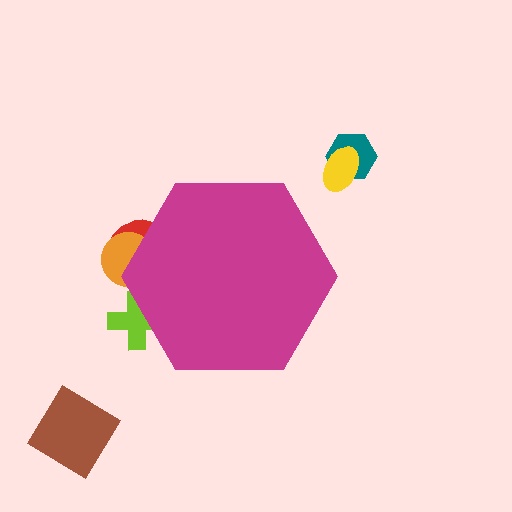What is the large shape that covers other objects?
A magenta hexagon.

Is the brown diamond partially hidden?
No, the brown diamond is fully visible.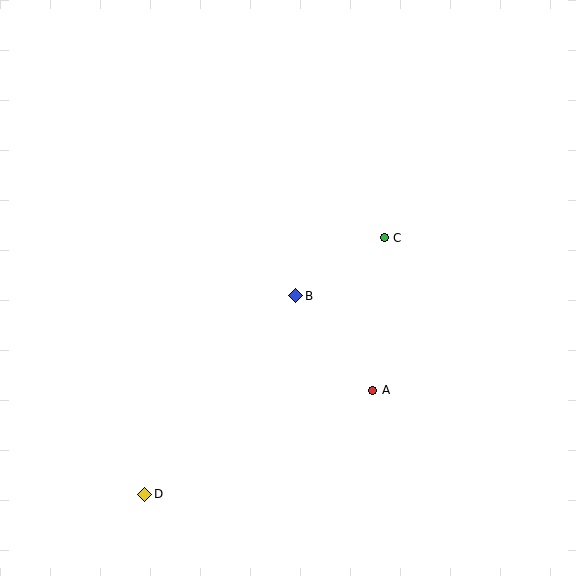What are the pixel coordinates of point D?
Point D is at (145, 494).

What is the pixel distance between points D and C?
The distance between D and C is 351 pixels.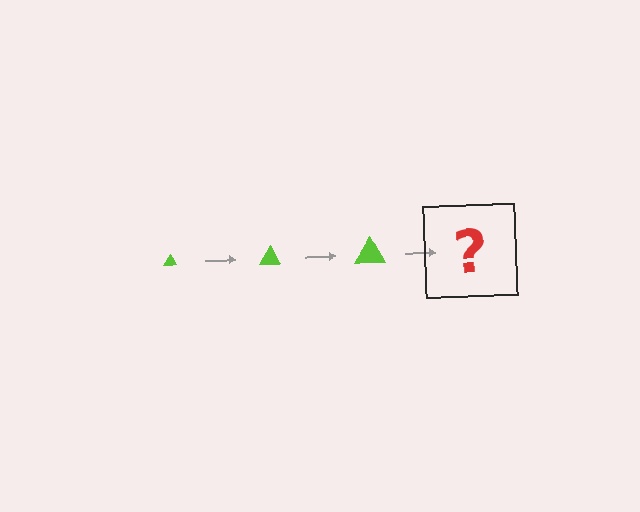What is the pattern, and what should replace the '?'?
The pattern is that the triangle gets progressively larger each step. The '?' should be a lime triangle, larger than the previous one.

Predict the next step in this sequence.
The next step is a lime triangle, larger than the previous one.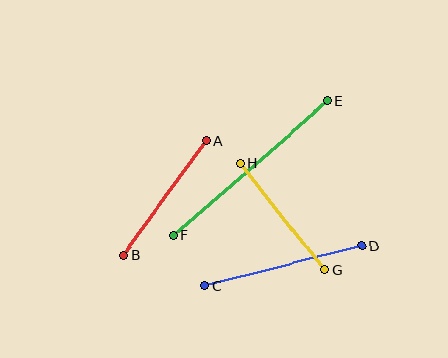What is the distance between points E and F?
The distance is approximately 205 pixels.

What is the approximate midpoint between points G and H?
The midpoint is at approximately (282, 217) pixels.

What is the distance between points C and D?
The distance is approximately 162 pixels.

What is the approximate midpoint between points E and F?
The midpoint is at approximately (250, 169) pixels.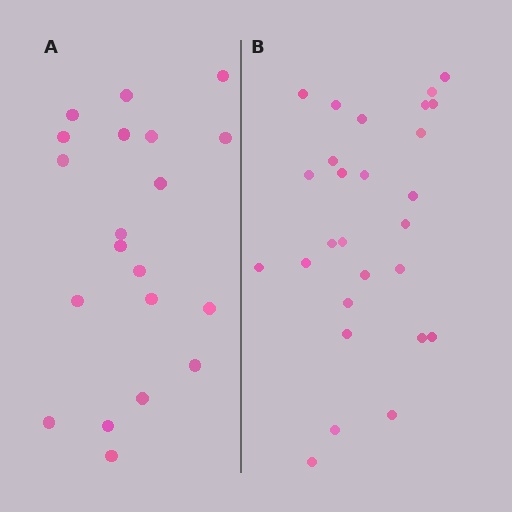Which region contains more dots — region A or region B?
Region B (the right region) has more dots.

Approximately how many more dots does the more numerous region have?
Region B has roughly 8 or so more dots than region A.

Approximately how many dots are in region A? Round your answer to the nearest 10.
About 20 dots.